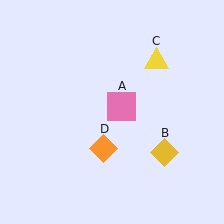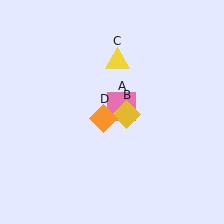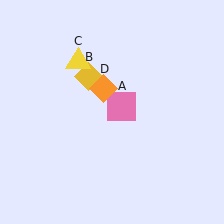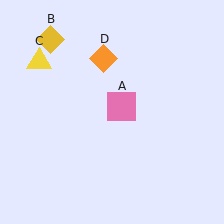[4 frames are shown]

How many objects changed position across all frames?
3 objects changed position: yellow diamond (object B), yellow triangle (object C), orange diamond (object D).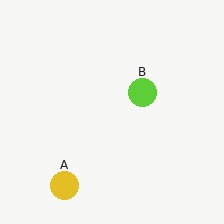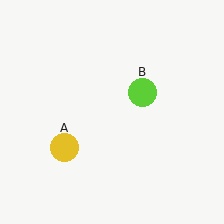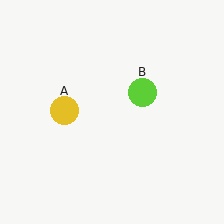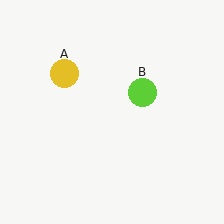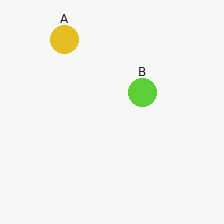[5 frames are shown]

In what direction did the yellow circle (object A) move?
The yellow circle (object A) moved up.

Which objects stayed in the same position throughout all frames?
Lime circle (object B) remained stationary.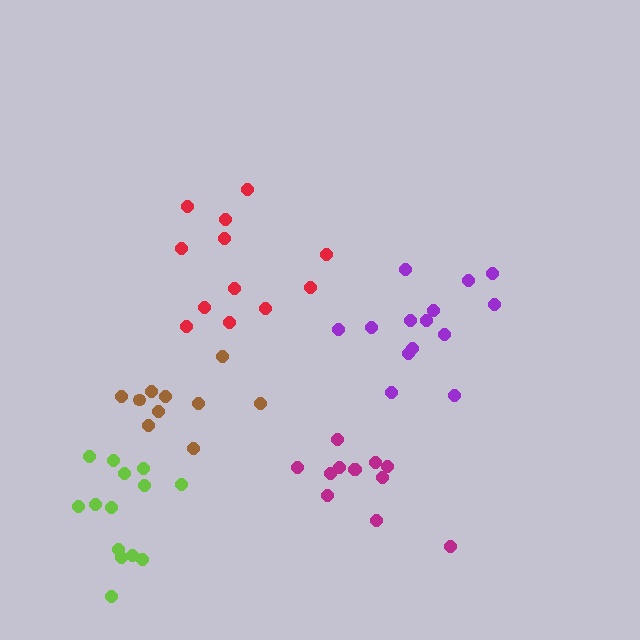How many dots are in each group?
Group 1: 10 dots, Group 2: 12 dots, Group 3: 14 dots, Group 4: 14 dots, Group 5: 12 dots (62 total).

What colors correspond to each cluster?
The clusters are colored: brown, red, purple, lime, magenta.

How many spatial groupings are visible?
There are 5 spatial groupings.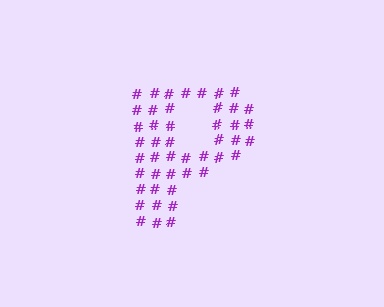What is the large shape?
The large shape is the letter P.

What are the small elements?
The small elements are hash symbols.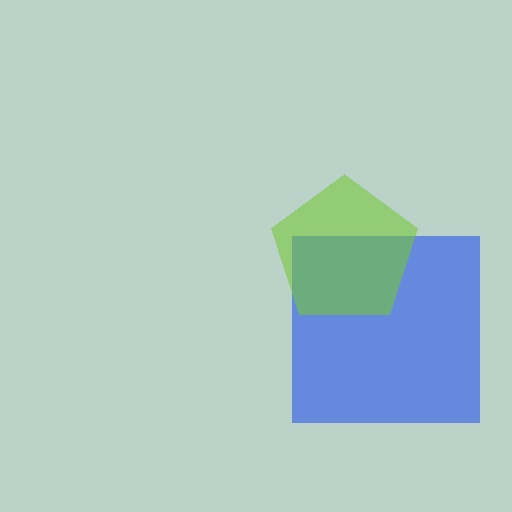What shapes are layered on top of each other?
The layered shapes are: a blue square, a lime pentagon.